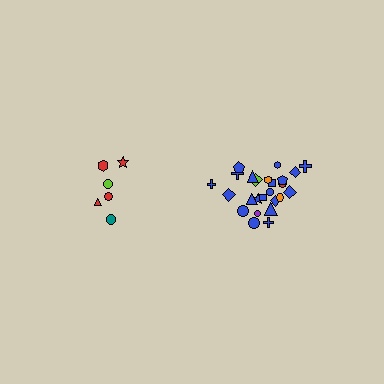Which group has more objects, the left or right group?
The right group.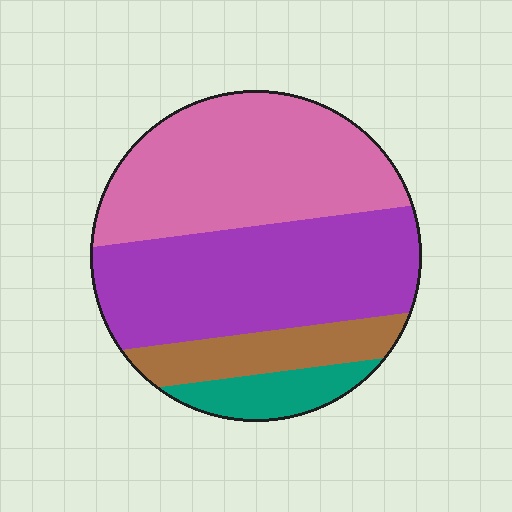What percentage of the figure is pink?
Pink takes up about three eighths (3/8) of the figure.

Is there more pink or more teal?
Pink.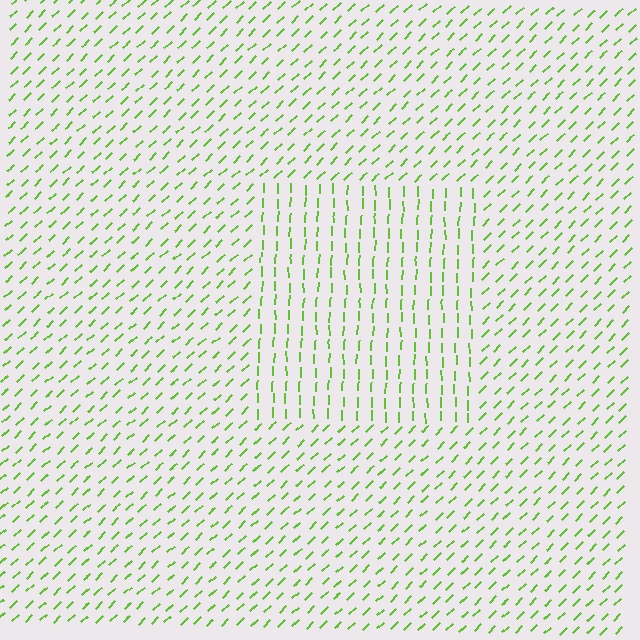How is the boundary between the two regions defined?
The boundary is defined purely by a change in line orientation (approximately 45 degrees difference). All lines are the same color and thickness.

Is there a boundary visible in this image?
Yes, there is a texture boundary formed by a change in line orientation.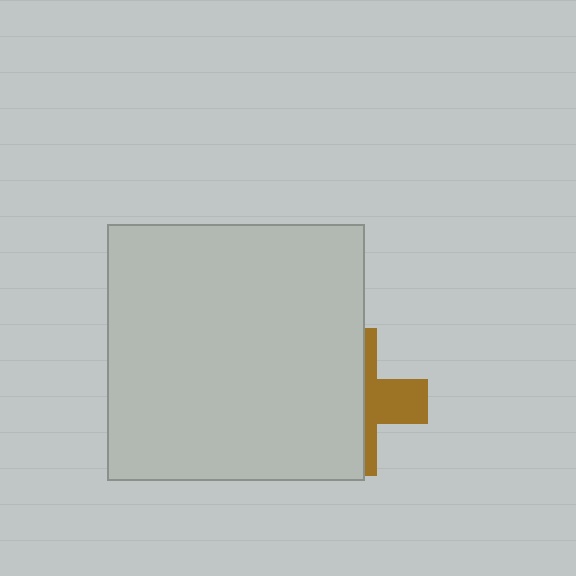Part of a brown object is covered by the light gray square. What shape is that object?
It is a cross.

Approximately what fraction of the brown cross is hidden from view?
Roughly 65% of the brown cross is hidden behind the light gray square.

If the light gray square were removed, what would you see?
You would see the complete brown cross.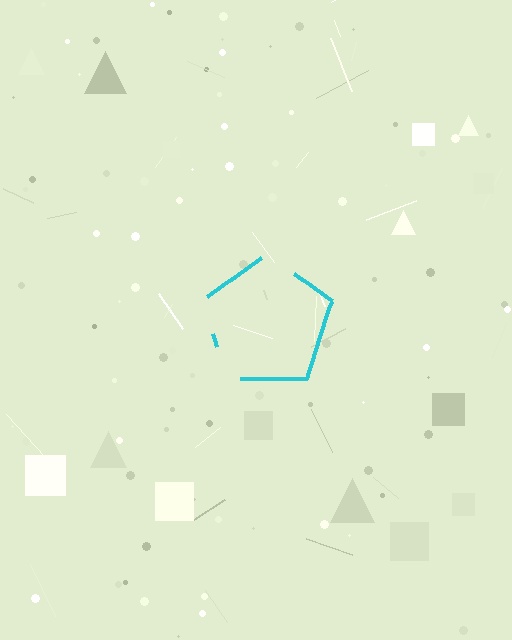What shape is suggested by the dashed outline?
The dashed outline suggests a pentagon.